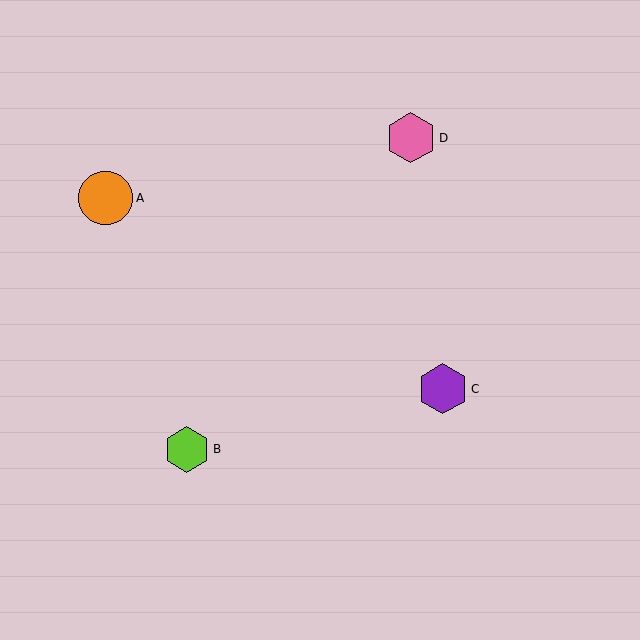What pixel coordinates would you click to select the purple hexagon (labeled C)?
Click at (443, 389) to select the purple hexagon C.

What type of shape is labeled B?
Shape B is a lime hexagon.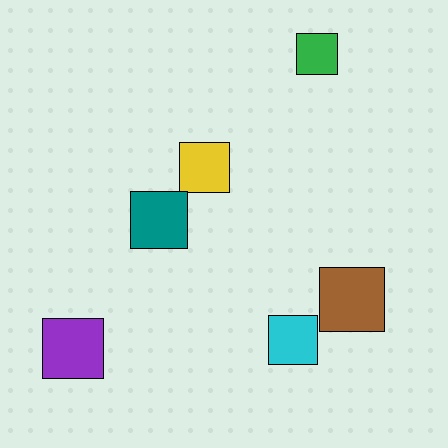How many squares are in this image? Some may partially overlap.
There are 6 squares.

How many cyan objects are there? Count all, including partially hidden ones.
There is 1 cyan object.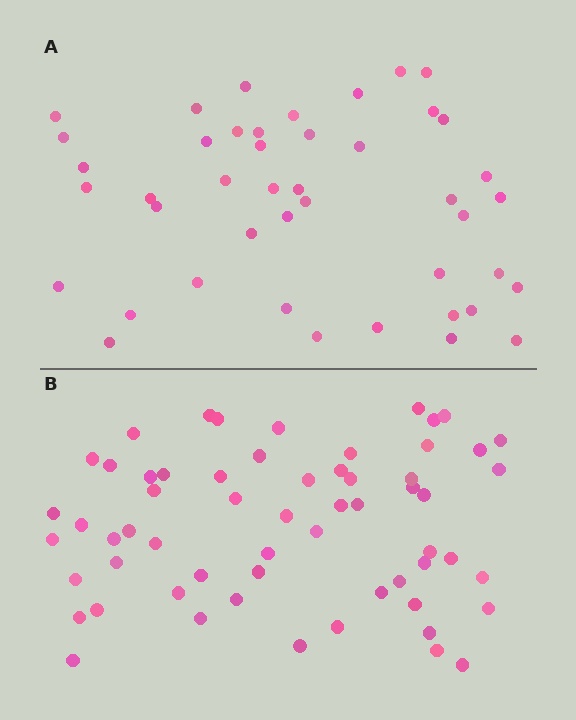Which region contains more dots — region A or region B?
Region B (the bottom region) has more dots.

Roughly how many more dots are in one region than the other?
Region B has approximately 15 more dots than region A.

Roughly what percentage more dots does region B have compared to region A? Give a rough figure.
About 35% more.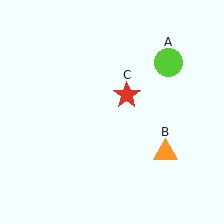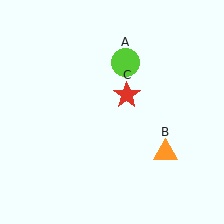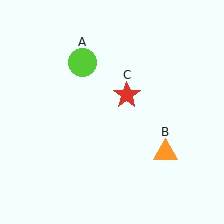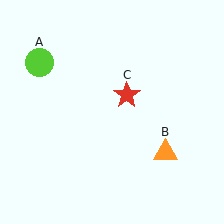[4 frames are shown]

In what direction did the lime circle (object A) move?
The lime circle (object A) moved left.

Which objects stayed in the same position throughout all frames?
Orange triangle (object B) and red star (object C) remained stationary.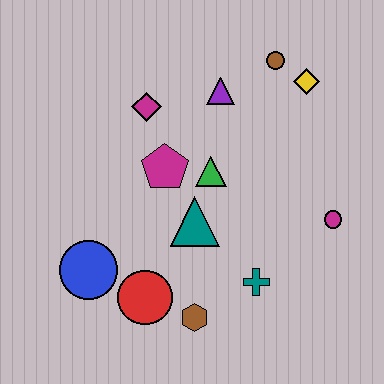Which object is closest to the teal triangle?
The green triangle is closest to the teal triangle.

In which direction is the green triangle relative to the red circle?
The green triangle is above the red circle.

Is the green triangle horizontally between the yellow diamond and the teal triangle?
Yes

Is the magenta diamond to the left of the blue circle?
No